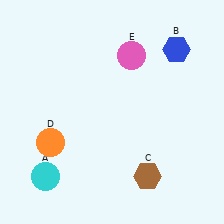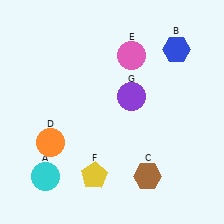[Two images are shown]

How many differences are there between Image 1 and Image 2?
There are 2 differences between the two images.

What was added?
A yellow pentagon (F), a purple circle (G) were added in Image 2.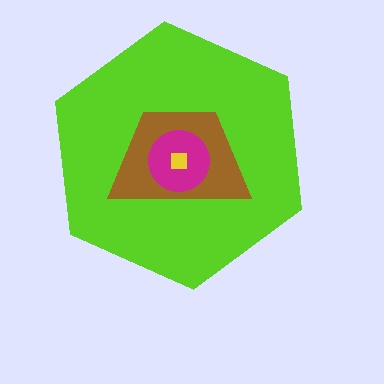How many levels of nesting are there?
4.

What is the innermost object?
The yellow square.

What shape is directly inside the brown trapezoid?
The magenta circle.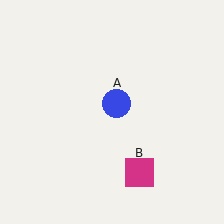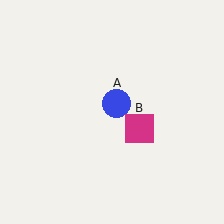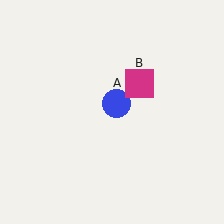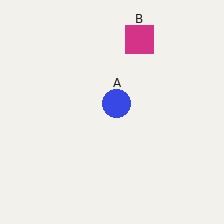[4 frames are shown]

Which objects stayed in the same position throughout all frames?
Blue circle (object A) remained stationary.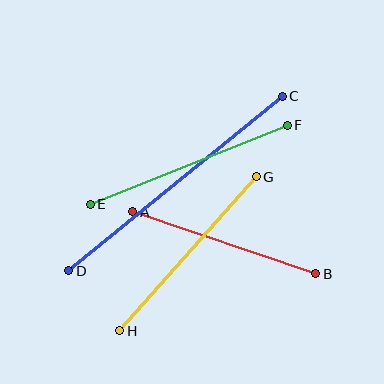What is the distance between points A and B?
The distance is approximately 194 pixels.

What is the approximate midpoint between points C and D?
The midpoint is at approximately (176, 183) pixels.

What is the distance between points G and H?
The distance is approximately 206 pixels.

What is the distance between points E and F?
The distance is approximately 212 pixels.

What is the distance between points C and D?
The distance is approximately 276 pixels.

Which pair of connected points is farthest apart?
Points C and D are farthest apart.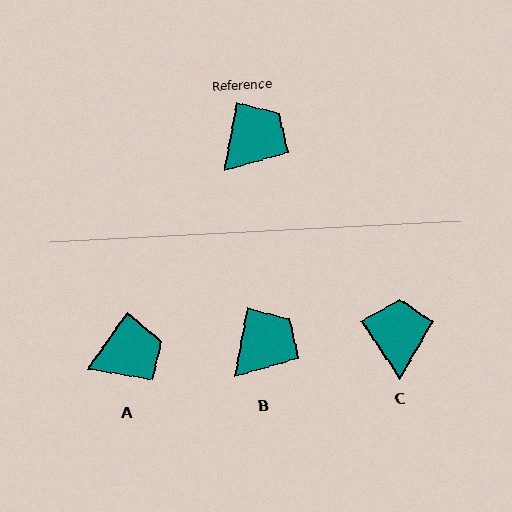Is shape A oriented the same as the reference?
No, it is off by about 25 degrees.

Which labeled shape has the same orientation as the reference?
B.